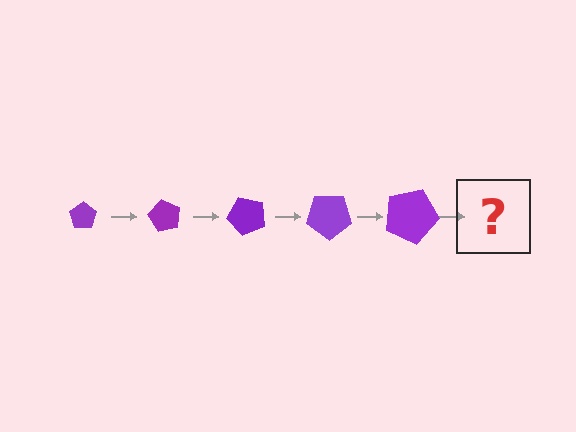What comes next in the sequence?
The next element should be a pentagon, larger than the previous one and rotated 300 degrees from the start.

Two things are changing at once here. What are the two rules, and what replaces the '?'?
The two rules are that the pentagon grows larger each step and it rotates 60 degrees each step. The '?' should be a pentagon, larger than the previous one and rotated 300 degrees from the start.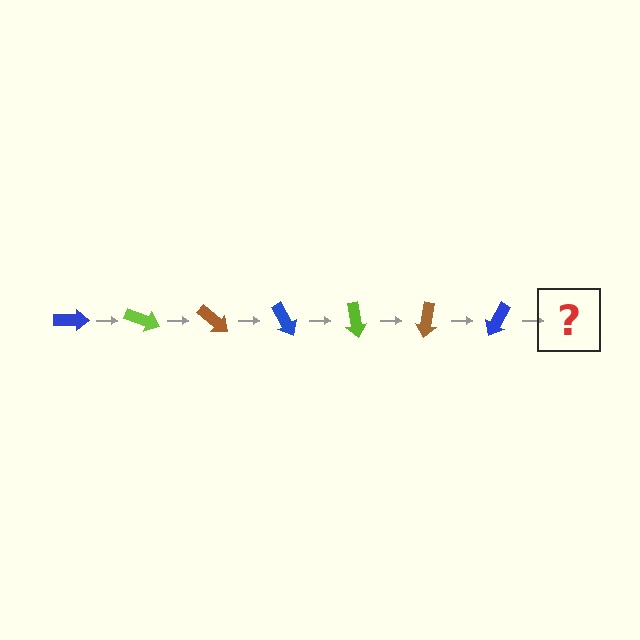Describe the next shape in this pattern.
It should be a lime arrow, rotated 140 degrees from the start.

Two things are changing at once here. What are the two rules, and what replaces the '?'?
The two rules are that it rotates 20 degrees each step and the color cycles through blue, lime, and brown. The '?' should be a lime arrow, rotated 140 degrees from the start.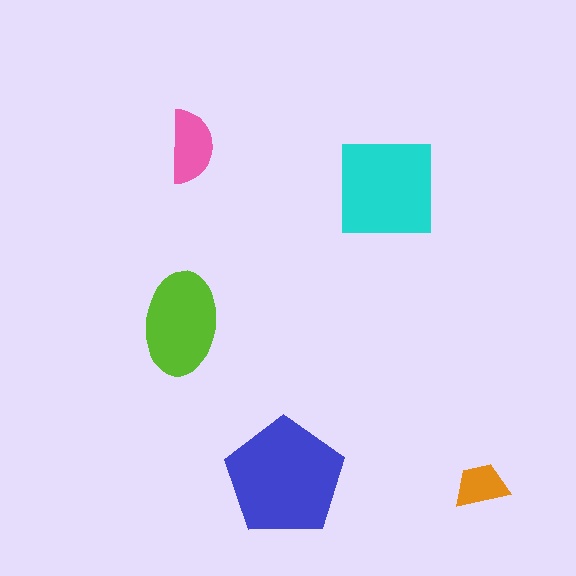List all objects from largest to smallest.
The blue pentagon, the cyan square, the lime ellipse, the pink semicircle, the orange trapezoid.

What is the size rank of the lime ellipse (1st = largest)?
3rd.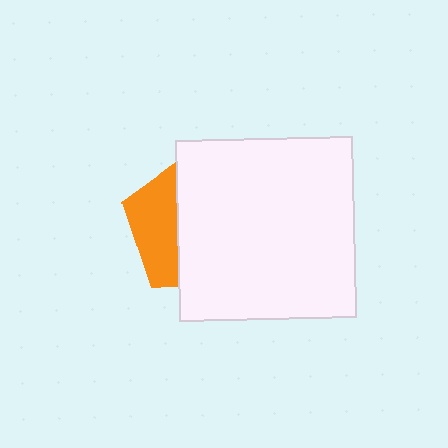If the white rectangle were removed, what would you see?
You would see the complete orange pentagon.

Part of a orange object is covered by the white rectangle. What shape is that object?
It is a pentagon.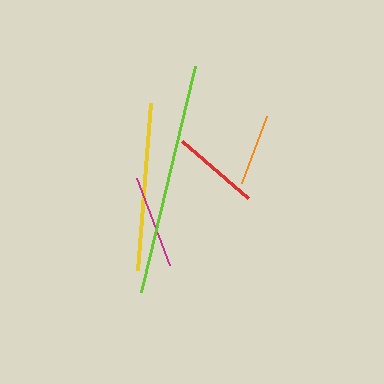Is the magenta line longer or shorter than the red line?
The magenta line is longer than the red line.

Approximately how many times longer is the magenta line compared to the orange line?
The magenta line is approximately 1.3 times the length of the orange line.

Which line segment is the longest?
The lime line is the longest at approximately 232 pixels.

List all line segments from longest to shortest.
From longest to shortest: lime, yellow, magenta, red, orange.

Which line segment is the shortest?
The orange line is the shortest at approximately 71 pixels.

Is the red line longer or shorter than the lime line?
The lime line is longer than the red line.